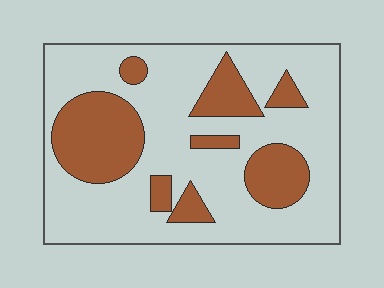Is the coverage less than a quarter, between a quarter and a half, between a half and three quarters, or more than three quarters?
Between a quarter and a half.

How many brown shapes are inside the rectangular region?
8.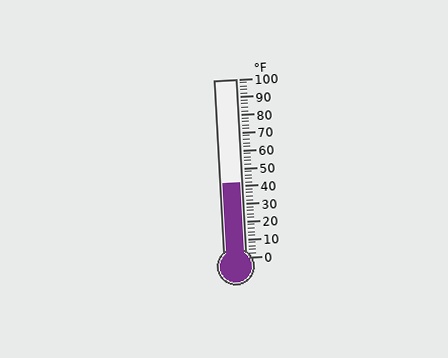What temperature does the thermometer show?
The thermometer shows approximately 42°F.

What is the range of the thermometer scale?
The thermometer scale ranges from 0°F to 100°F.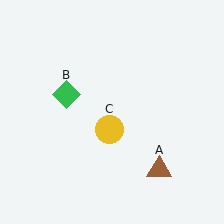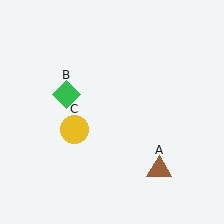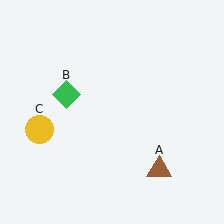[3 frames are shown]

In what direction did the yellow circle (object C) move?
The yellow circle (object C) moved left.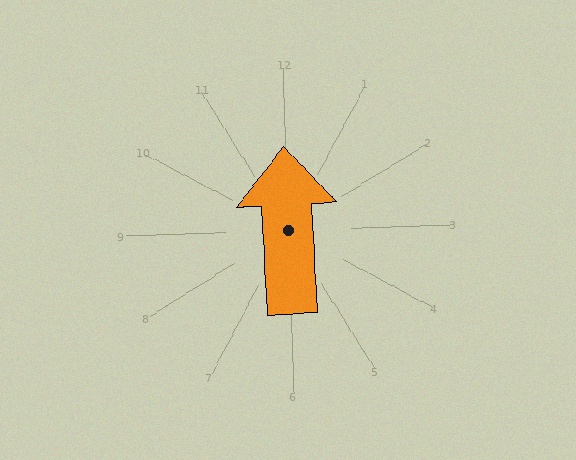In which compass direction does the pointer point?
North.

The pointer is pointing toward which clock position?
Roughly 12 o'clock.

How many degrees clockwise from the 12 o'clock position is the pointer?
Approximately 359 degrees.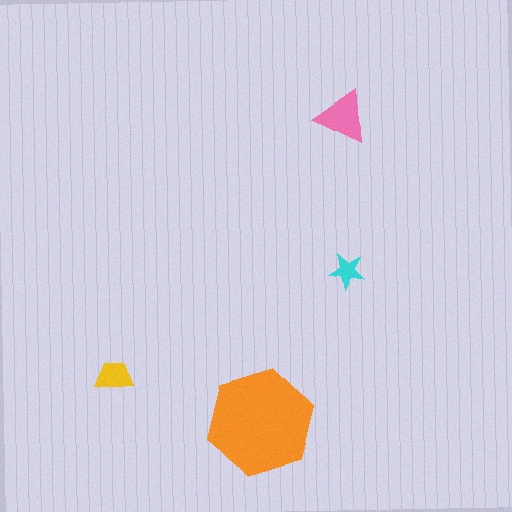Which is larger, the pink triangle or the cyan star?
The pink triangle.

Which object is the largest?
The orange hexagon.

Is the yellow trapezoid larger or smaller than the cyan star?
Larger.